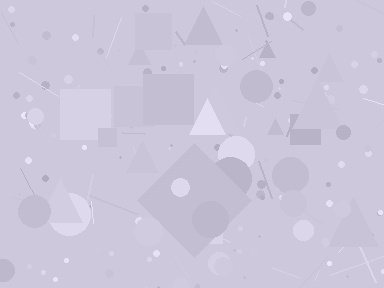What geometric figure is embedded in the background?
A diamond is embedded in the background.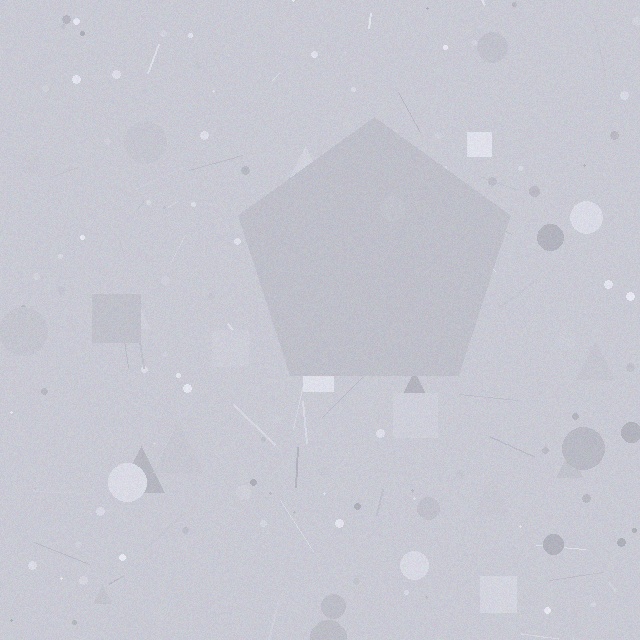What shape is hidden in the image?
A pentagon is hidden in the image.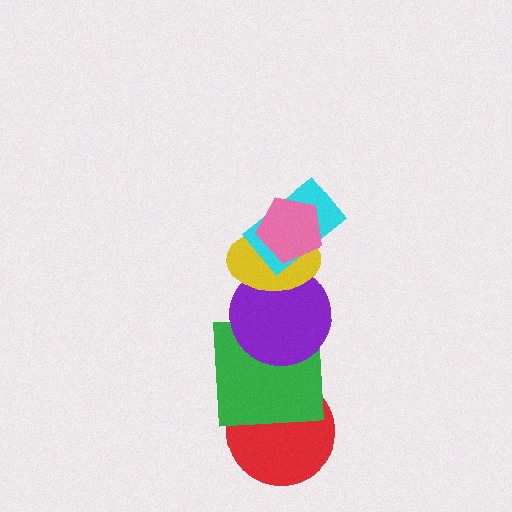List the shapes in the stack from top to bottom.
From top to bottom: the pink pentagon, the cyan rectangle, the yellow ellipse, the purple circle, the green square, the red circle.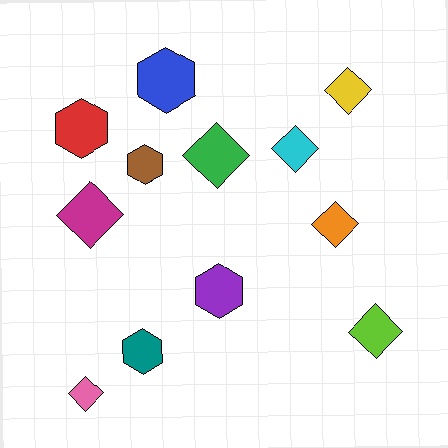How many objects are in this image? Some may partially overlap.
There are 12 objects.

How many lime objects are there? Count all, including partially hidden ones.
There is 1 lime object.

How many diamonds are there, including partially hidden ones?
There are 7 diamonds.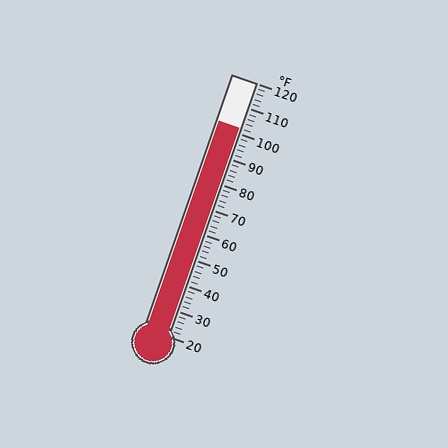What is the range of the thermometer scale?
The thermometer scale ranges from 20°F to 120°F.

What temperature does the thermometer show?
The thermometer shows approximately 102°F.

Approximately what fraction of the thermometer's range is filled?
The thermometer is filled to approximately 80% of its range.